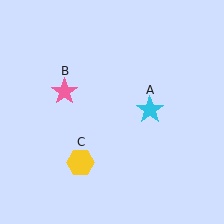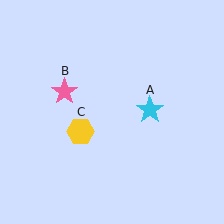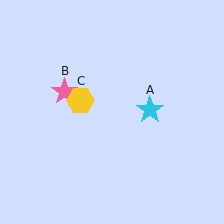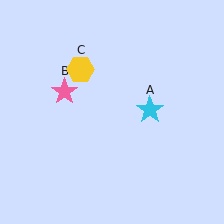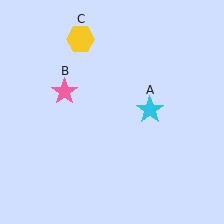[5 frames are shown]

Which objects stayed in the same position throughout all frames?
Cyan star (object A) and pink star (object B) remained stationary.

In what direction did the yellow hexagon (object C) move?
The yellow hexagon (object C) moved up.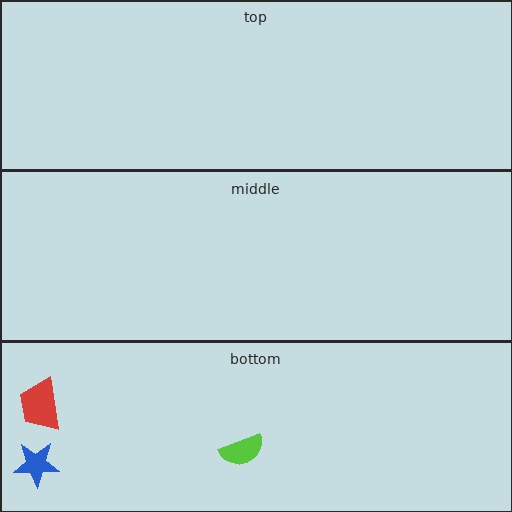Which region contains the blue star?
The bottom region.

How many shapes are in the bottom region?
3.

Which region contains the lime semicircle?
The bottom region.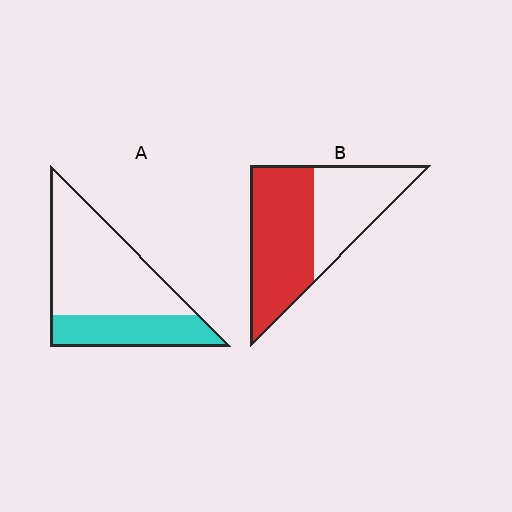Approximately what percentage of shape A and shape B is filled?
A is approximately 30% and B is approximately 60%.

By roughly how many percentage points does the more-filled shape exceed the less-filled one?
By roughly 25 percentage points (B over A).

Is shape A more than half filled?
No.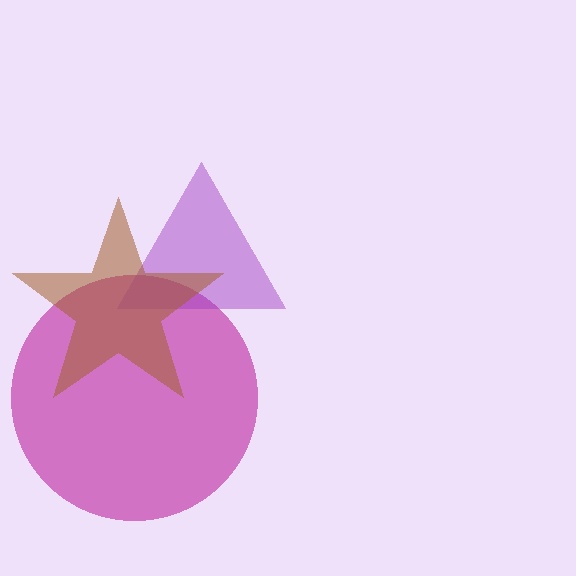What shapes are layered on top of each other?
The layered shapes are: a magenta circle, a purple triangle, a brown star.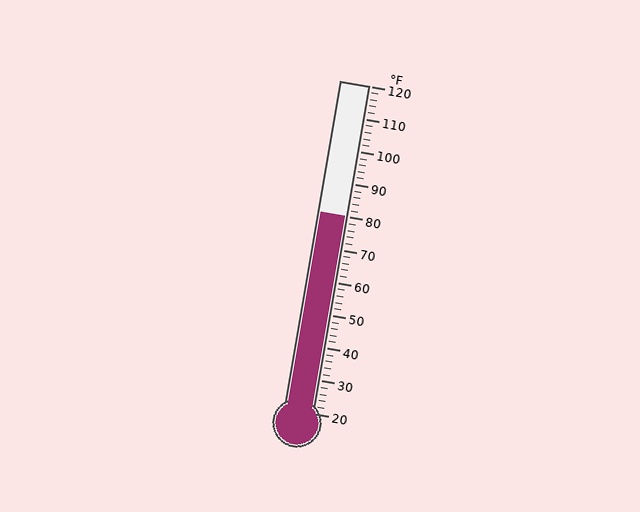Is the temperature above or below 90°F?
The temperature is below 90°F.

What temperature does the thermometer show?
The thermometer shows approximately 80°F.